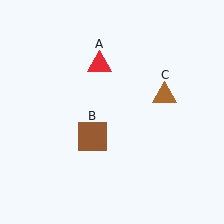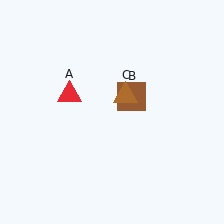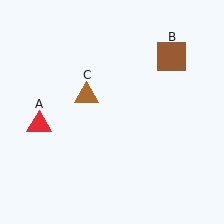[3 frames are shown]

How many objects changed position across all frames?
3 objects changed position: red triangle (object A), brown square (object B), brown triangle (object C).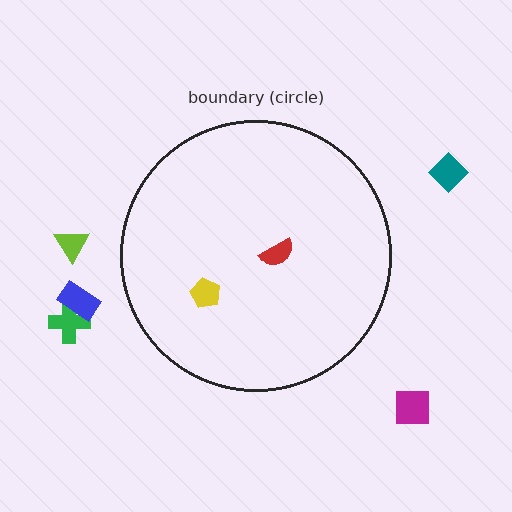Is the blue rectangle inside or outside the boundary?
Outside.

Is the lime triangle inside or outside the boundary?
Outside.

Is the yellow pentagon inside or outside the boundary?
Inside.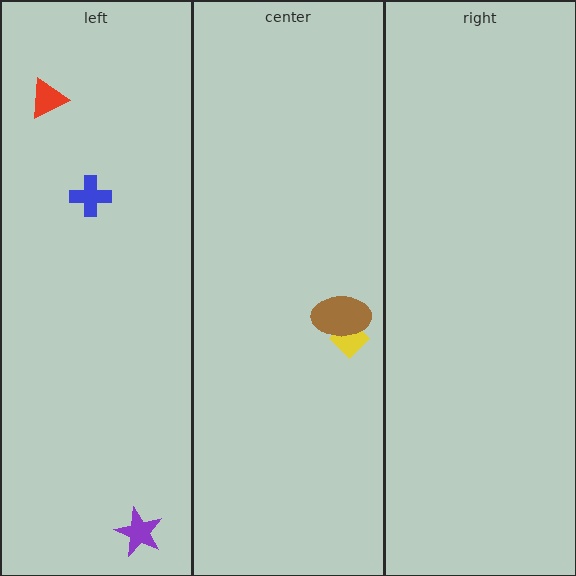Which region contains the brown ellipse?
The center region.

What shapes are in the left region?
The purple star, the blue cross, the red triangle.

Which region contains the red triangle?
The left region.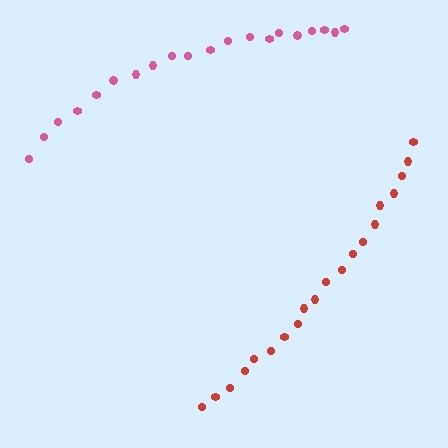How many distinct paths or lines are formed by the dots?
There are 2 distinct paths.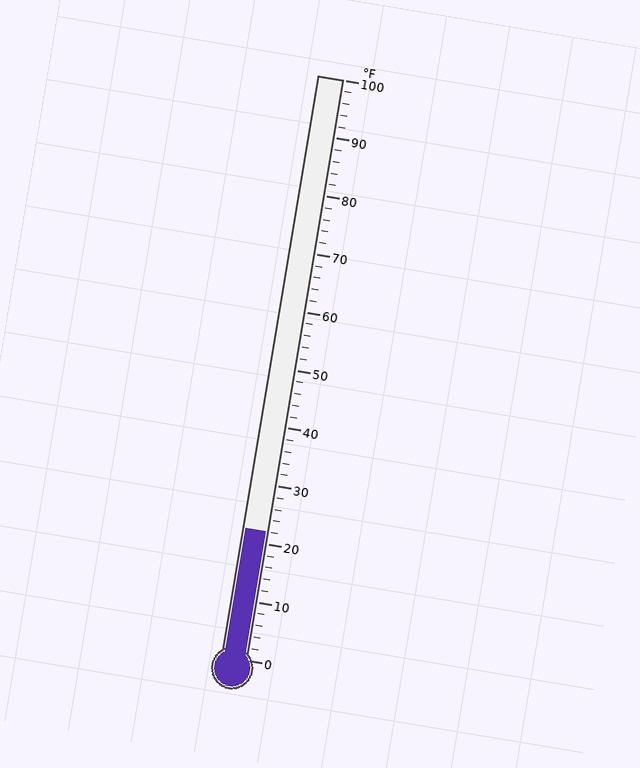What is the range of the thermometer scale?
The thermometer scale ranges from 0°F to 100°F.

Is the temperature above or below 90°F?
The temperature is below 90°F.